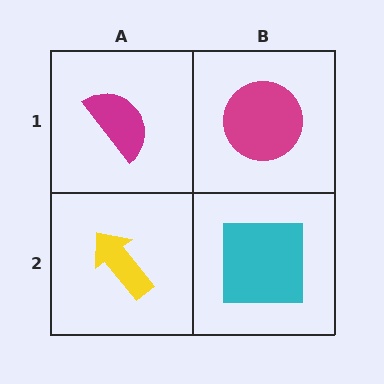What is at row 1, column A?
A magenta semicircle.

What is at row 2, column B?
A cyan square.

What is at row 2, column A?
A yellow arrow.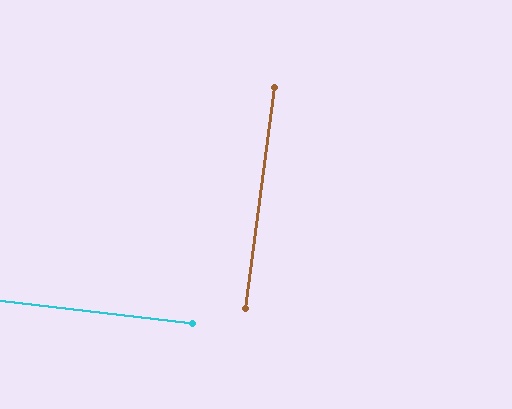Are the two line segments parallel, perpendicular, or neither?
Perpendicular — they meet at approximately 89°.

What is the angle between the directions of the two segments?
Approximately 89 degrees.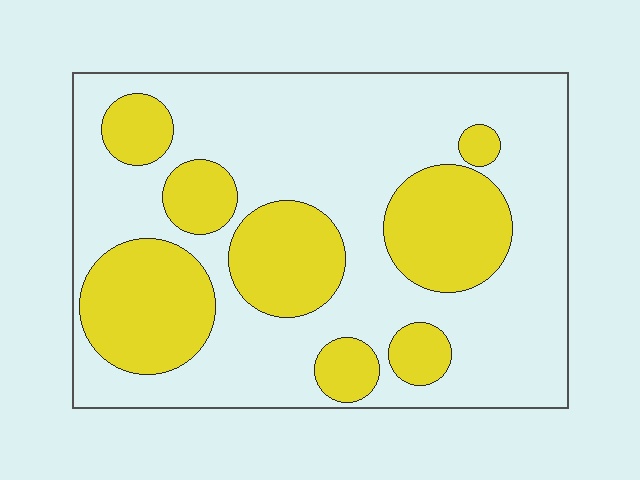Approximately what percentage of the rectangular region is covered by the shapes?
Approximately 35%.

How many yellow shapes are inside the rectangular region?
8.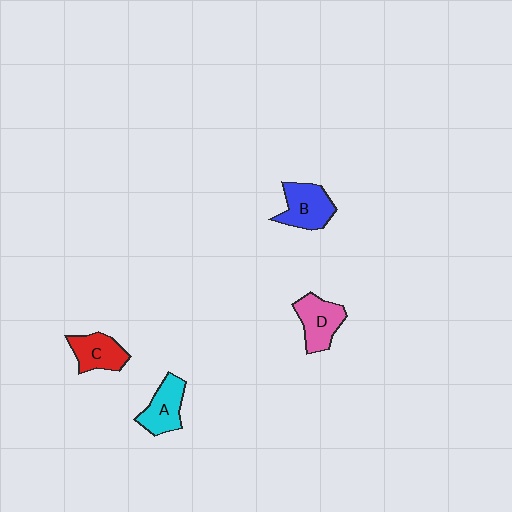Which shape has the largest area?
Shape B (blue).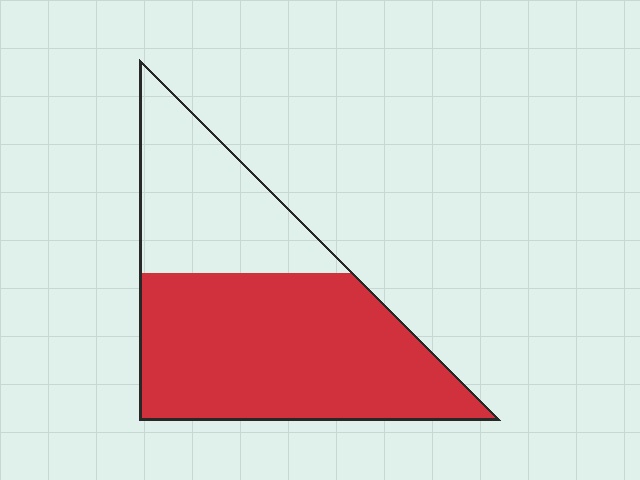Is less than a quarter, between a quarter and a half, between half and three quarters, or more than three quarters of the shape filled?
Between half and three quarters.